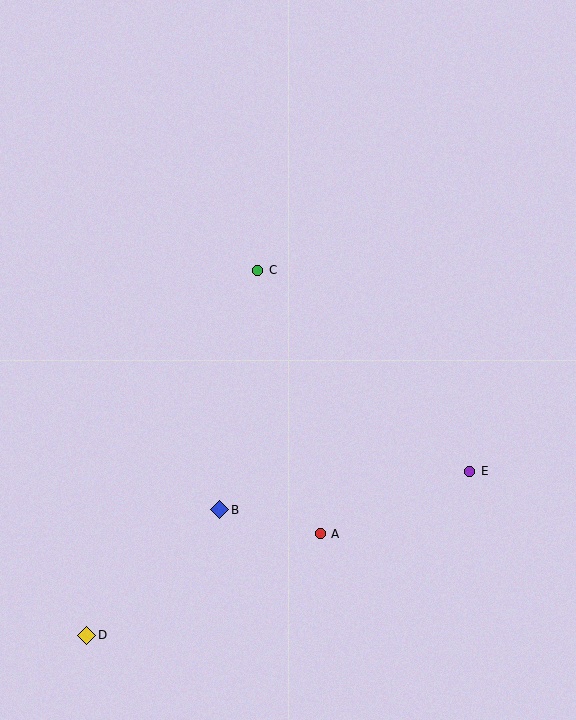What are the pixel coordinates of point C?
Point C is at (258, 270).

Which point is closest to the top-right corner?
Point C is closest to the top-right corner.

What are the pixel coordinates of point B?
Point B is at (220, 510).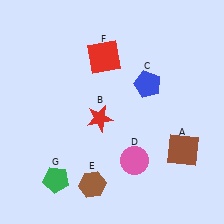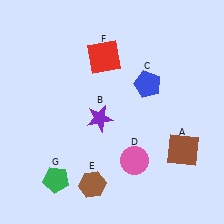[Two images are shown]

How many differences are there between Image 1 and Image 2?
There is 1 difference between the two images.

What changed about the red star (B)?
In Image 1, B is red. In Image 2, it changed to purple.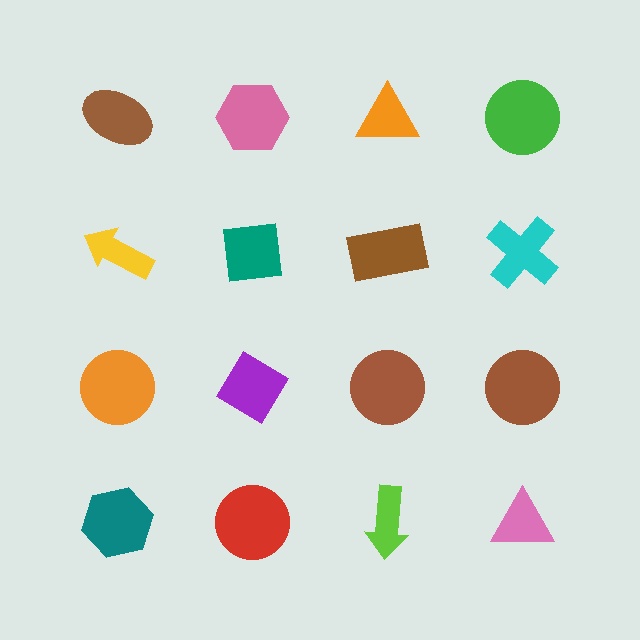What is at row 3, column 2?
A purple diamond.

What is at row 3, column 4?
A brown circle.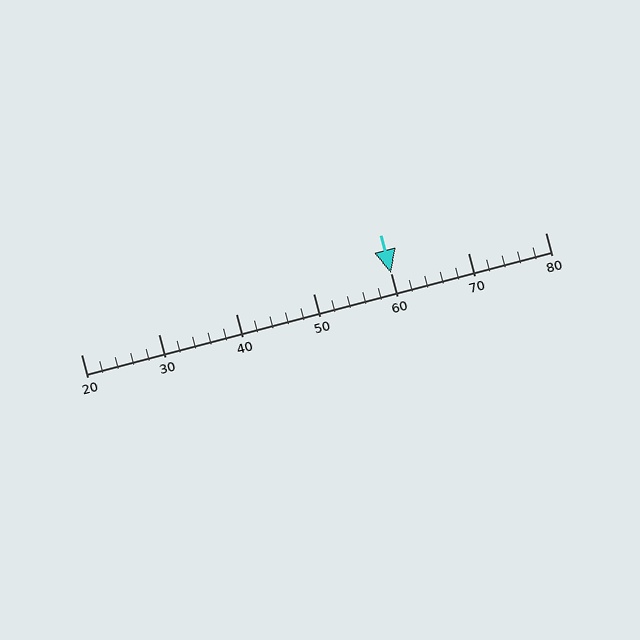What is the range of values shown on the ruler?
The ruler shows values from 20 to 80.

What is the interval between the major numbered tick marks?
The major tick marks are spaced 10 units apart.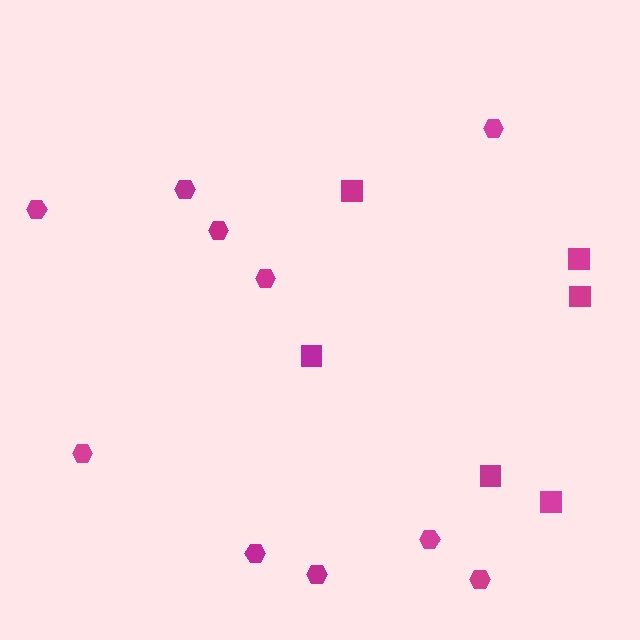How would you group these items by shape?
There are 2 groups: one group of squares (6) and one group of hexagons (10).